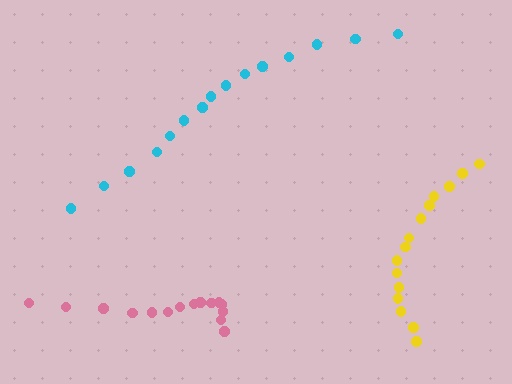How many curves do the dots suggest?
There are 3 distinct paths.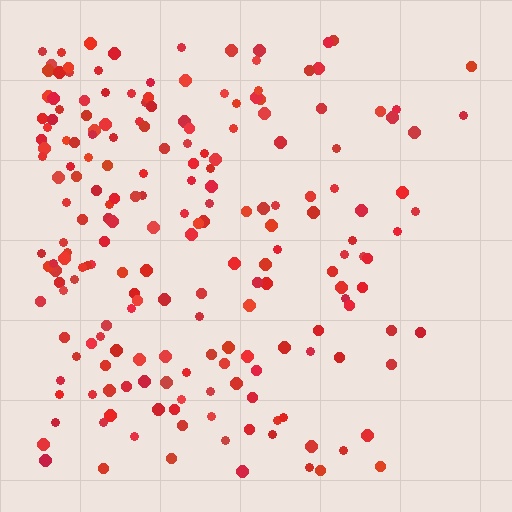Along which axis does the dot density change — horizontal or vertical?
Horizontal.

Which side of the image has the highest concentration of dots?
The left.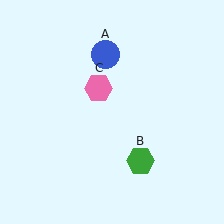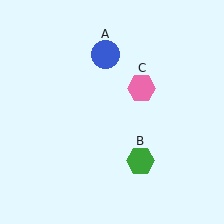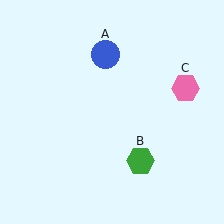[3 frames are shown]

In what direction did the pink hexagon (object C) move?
The pink hexagon (object C) moved right.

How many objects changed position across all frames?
1 object changed position: pink hexagon (object C).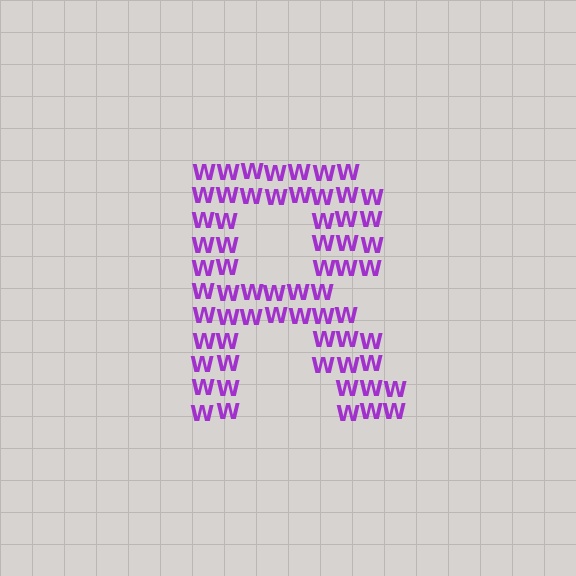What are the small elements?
The small elements are letter W's.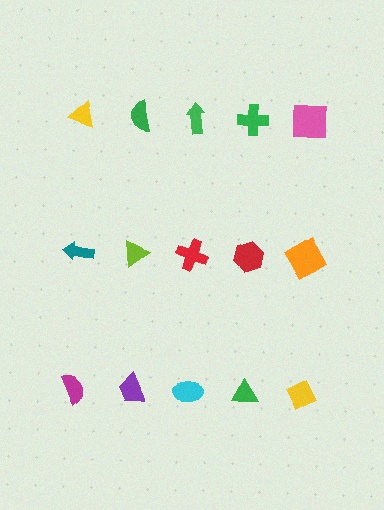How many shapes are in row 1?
5 shapes.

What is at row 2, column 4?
A red hexagon.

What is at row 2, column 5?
An orange diamond.